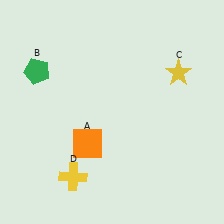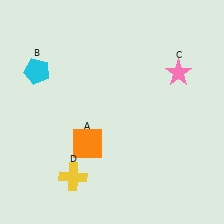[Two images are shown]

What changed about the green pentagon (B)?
In Image 1, B is green. In Image 2, it changed to cyan.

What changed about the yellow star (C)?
In Image 1, C is yellow. In Image 2, it changed to pink.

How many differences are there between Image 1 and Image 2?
There are 2 differences between the two images.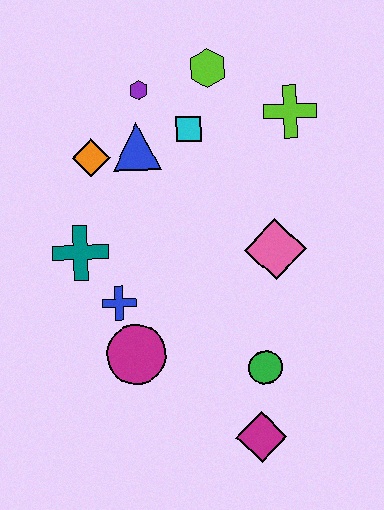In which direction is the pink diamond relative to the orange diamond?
The pink diamond is to the right of the orange diamond.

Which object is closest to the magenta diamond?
The green circle is closest to the magenta diamond.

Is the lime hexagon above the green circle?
Yes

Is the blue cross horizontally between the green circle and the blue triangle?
No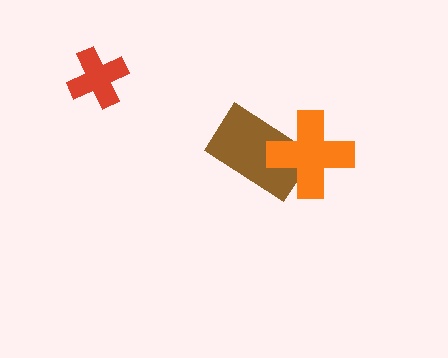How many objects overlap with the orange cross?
1 object overlaps with the orange cross.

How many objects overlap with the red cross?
0 objects overlap with the red cross.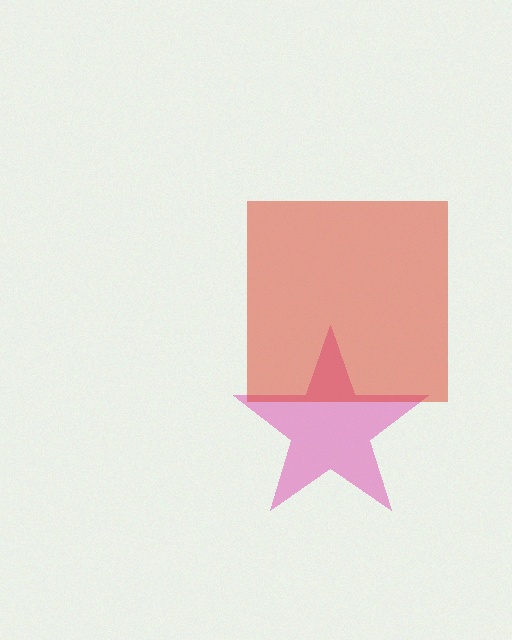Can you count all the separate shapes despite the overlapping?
Yes, there are 2 separate shapes.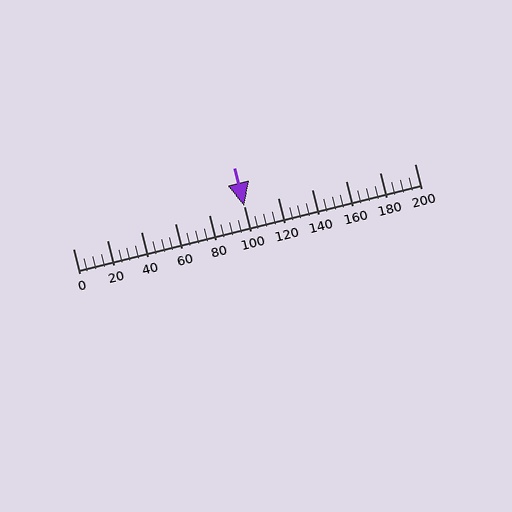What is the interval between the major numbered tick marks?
The major tick marks are spaced 20 units apart.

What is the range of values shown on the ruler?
The ruler shows values from 0 to 200.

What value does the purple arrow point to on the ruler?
The purple arrow points to approximately 100.